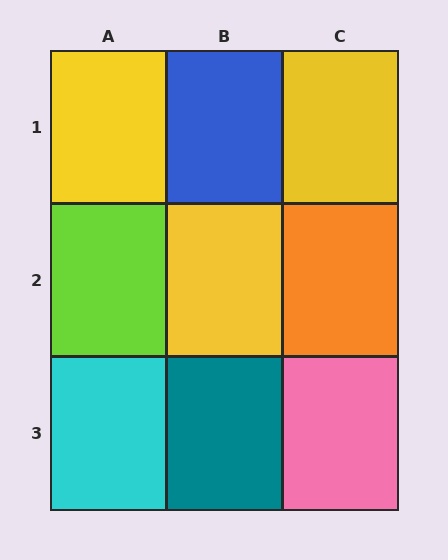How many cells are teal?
1 cell is teal.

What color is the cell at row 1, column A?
Yellow.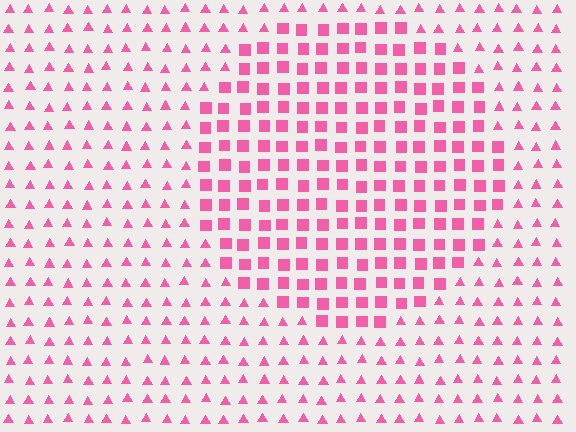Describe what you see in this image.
The image is filled with small pink elements arranged in a uniform grid. A circle-shaped region contains squares, while the surrounding area contains triangles. The boundary is defined purely by the change in element shape.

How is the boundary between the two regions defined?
The boundary is defined by a change in element shape: squares inside vs. triangles outside. All elements share the same color and spacing.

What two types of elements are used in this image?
The image uses squares inside the circle region and triangles outside it.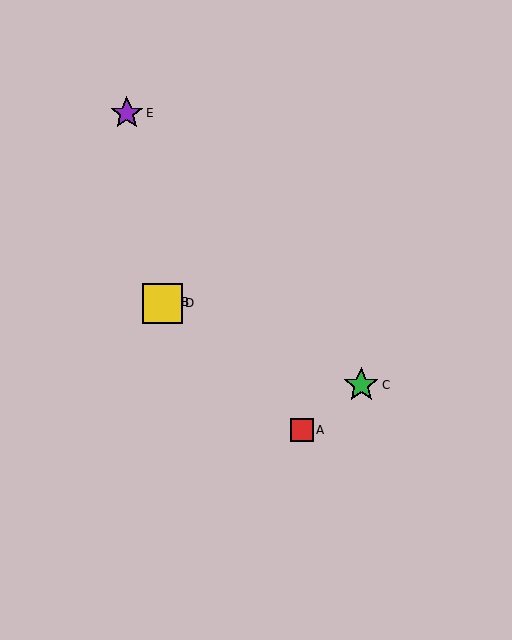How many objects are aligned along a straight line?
3 objects (B, C, D) are aligned along a straight line.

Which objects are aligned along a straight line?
Objects B, C, D are aligned along a straight line.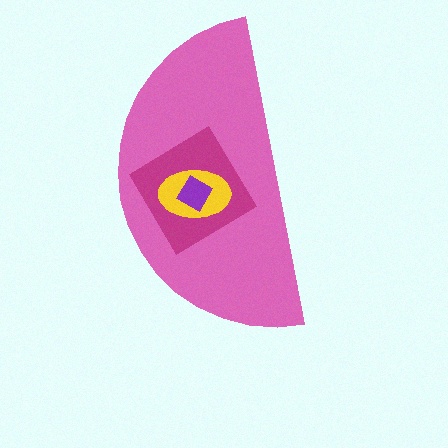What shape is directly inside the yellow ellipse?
The purple diamond.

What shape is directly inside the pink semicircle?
The magenta diamond.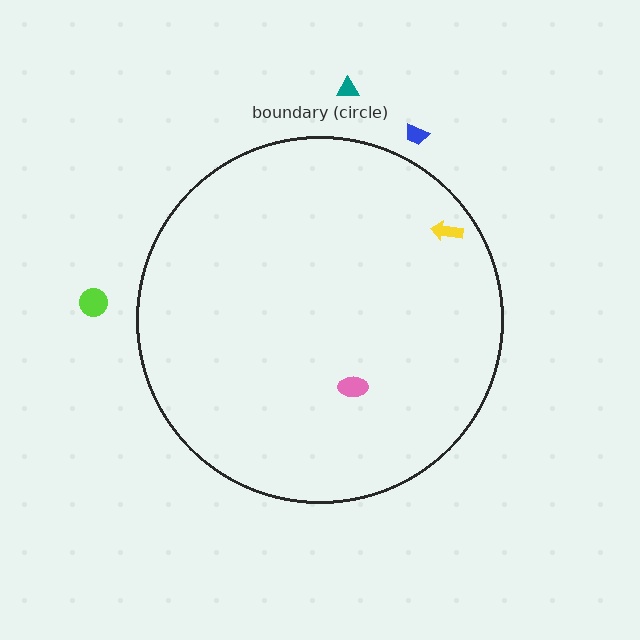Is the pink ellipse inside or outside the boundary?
Inside.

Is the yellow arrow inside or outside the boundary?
Inside.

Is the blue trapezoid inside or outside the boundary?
Outside.